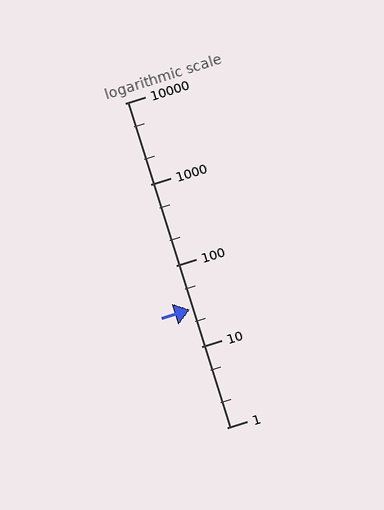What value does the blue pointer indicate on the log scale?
The pointer indicates approximately 28.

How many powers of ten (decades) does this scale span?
The scale spans 4 decades, from 1 to 10000.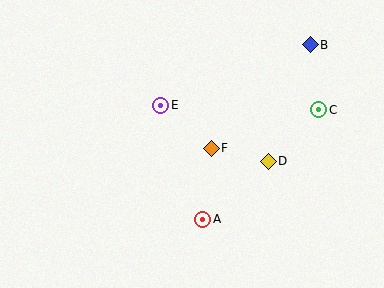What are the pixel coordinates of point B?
Point B is at (310, 45).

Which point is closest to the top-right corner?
Point B is closest to the top-right corner.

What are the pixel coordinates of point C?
Point C is at (319, 110).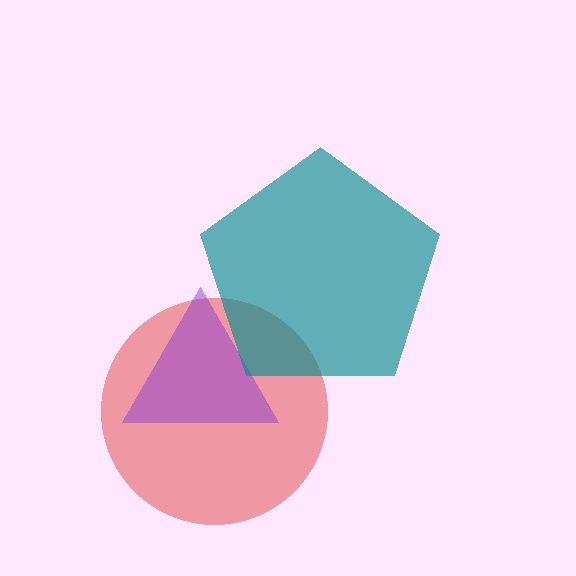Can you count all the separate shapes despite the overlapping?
Yes, there are 3 separate shapes.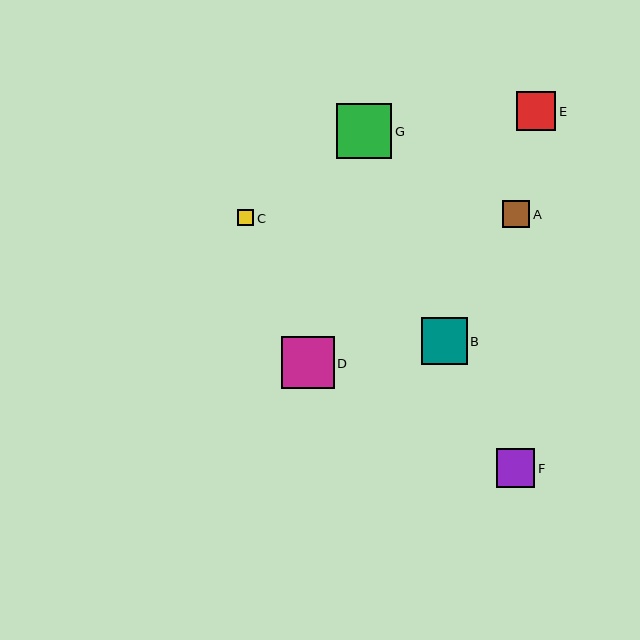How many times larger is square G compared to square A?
Square G is approximately 2.0 times the size of square A.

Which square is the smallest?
Square C is the smallest with a size of approximately 16 pixels.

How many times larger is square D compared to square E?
Square D is approximately 1.3 times the size of square E.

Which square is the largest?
Square G is the largest with a size of approximately 55 pixels.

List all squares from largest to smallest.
From largest to smallest: G, D, B, E, F, A, C.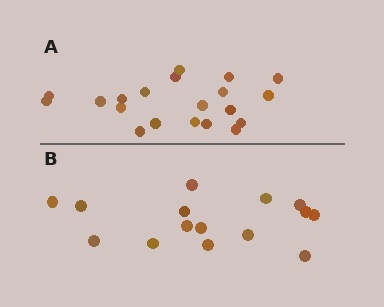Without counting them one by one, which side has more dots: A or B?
Region A (the top region) has more dots.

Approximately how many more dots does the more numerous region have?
Region A has about 5 more dots than region B.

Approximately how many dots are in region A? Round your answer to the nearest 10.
About 20 dots.